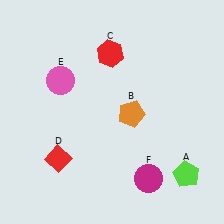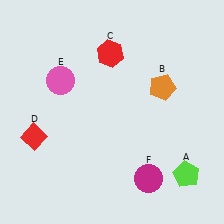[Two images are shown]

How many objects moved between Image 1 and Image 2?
2 objects moved between the two images.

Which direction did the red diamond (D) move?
The red diamond (D) moved left.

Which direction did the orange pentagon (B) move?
The orange pentagon (B) moved right.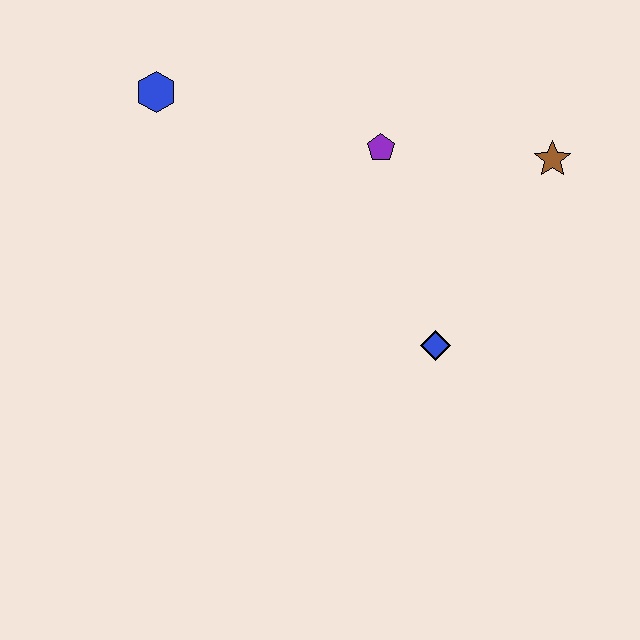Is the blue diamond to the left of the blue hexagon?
No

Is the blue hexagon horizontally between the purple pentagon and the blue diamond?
No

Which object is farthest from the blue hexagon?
The brown star is farthest from the blue hexagon.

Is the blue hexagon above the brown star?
Yes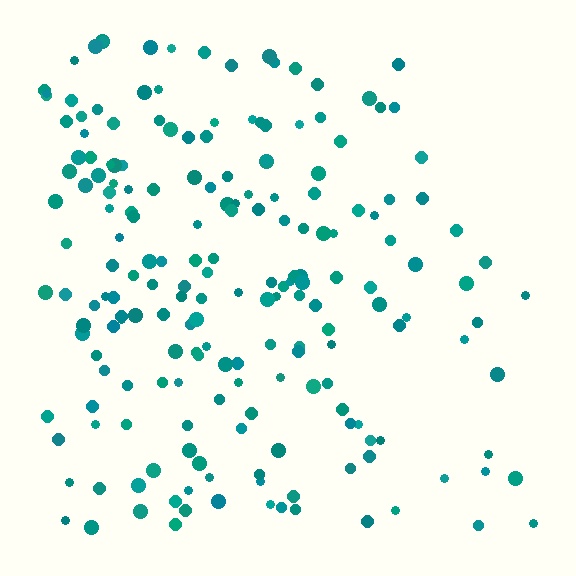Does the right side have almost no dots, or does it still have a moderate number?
Still a moderate number, just noticeably fewer than the left.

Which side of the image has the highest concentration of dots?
The left.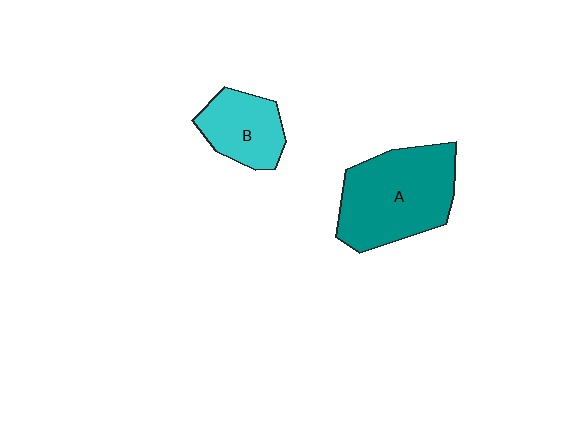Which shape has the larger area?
Shape A (teal).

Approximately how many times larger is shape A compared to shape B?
Approximately 1.9 times.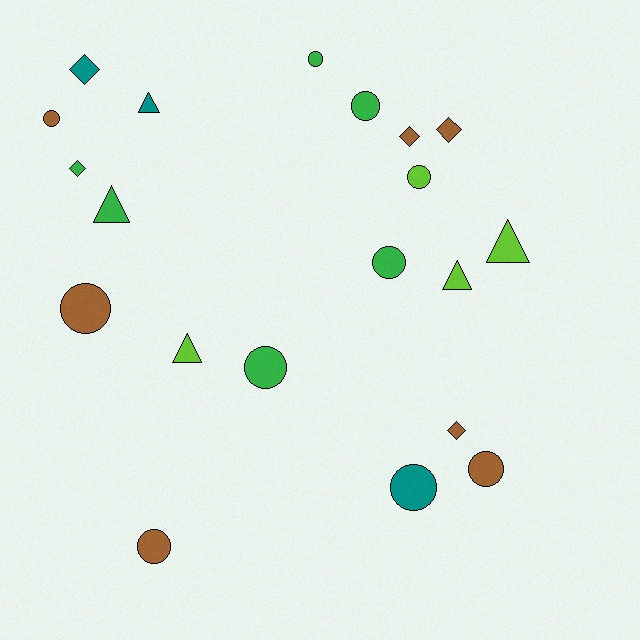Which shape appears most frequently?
Circle, with 10 objects.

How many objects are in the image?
There are 20 objects.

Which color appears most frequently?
Brown, with 7 objects.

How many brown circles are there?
There are 4 brown circles.